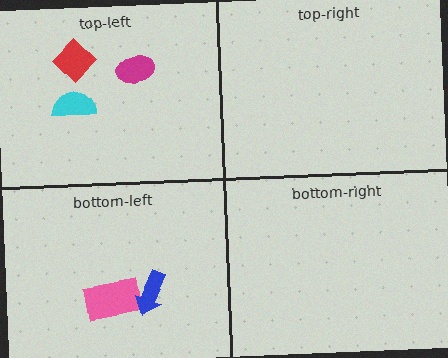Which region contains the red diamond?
The top-left region.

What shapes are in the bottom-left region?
The pink rectangle, the blue arrow.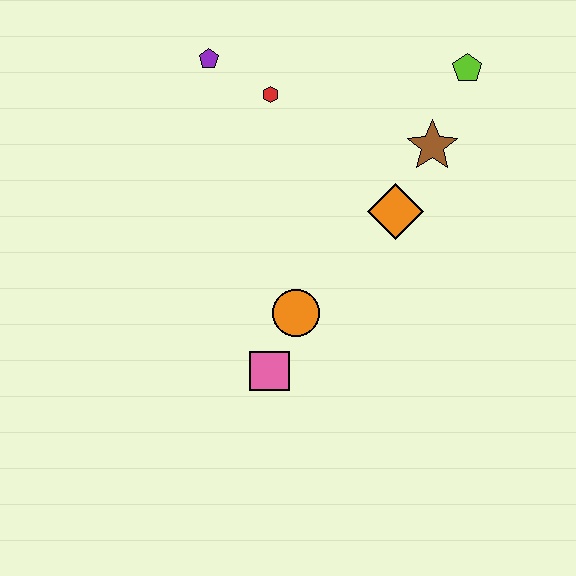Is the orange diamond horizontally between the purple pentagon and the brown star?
Yes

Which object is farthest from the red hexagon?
The pink square is farthest from the red hexagon.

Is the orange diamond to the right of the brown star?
No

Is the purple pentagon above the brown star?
Yes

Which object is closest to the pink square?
The orange circle is closest to the pink square.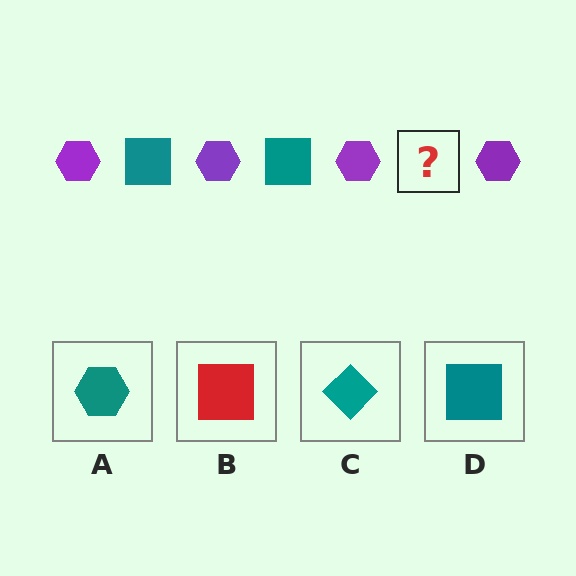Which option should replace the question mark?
Option D.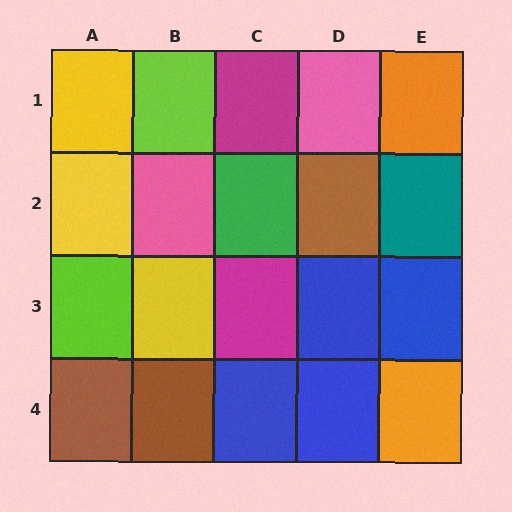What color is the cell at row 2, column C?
Green.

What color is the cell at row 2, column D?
Brown.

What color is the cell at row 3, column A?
Lime.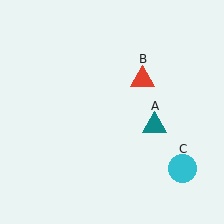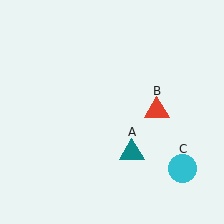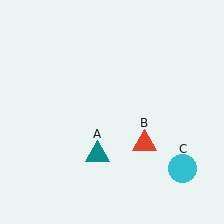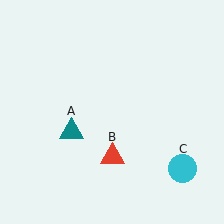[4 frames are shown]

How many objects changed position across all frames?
2 objects changed position: teal triangle (object A), red triangle (object B).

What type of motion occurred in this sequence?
The teal triangle (object A), red triangle (object B) rotated clockwise around the center of the scene.